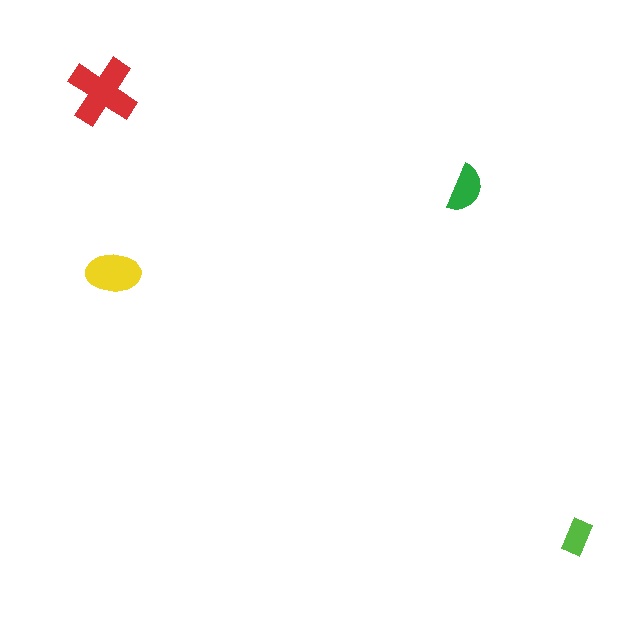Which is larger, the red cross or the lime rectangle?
The red cross.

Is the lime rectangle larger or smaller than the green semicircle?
Smaller.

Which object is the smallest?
The lime rectangle.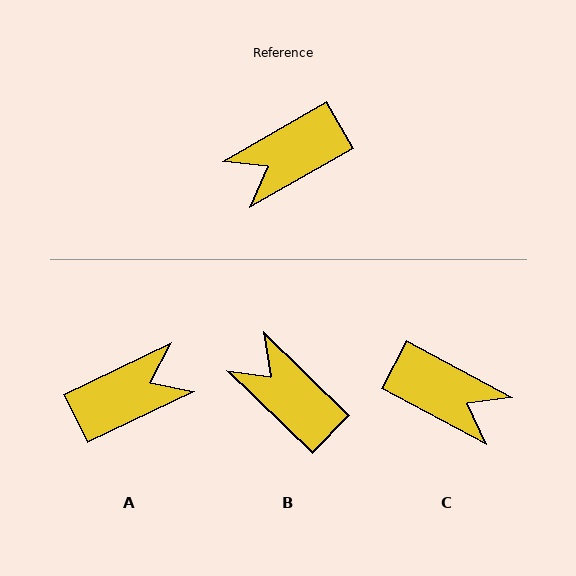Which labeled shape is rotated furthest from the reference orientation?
A, about 176 degrees away.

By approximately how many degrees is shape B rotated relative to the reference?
Approximately 74 degrees clockwise.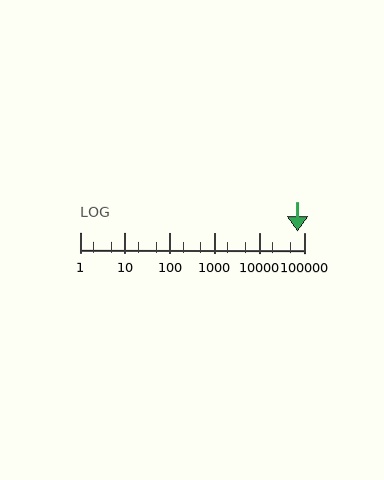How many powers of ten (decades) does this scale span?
The scale spans 5 decades, from 1 to 100000.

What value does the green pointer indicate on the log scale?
The pointer indicates approximately 72000.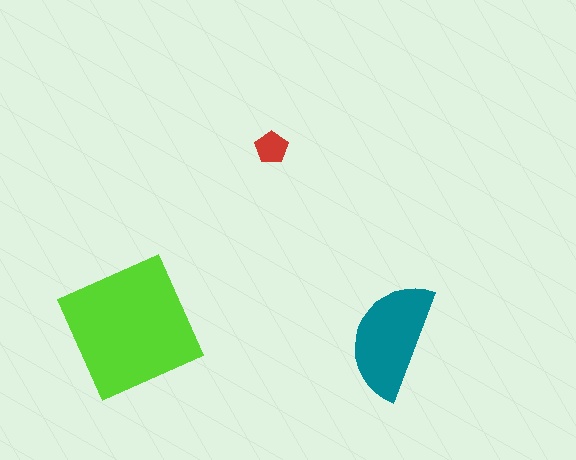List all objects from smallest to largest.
The red pentagon, the teal semicircle, the lime square.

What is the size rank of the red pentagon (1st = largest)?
3rd.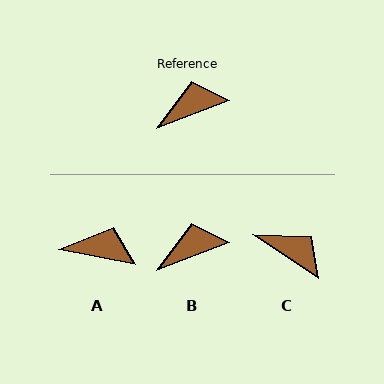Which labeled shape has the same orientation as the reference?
B.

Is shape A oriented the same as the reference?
No, it is off by about 32 degrees.